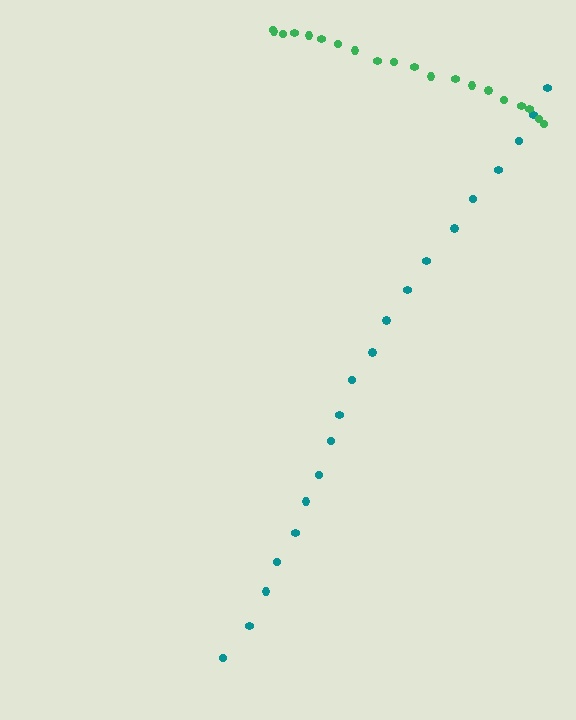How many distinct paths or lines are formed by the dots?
There are 2 distinct paths.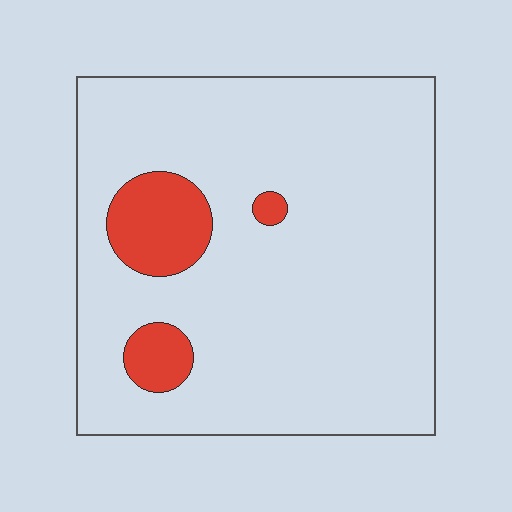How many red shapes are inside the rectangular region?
3.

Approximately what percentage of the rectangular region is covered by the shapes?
Approximately 10%.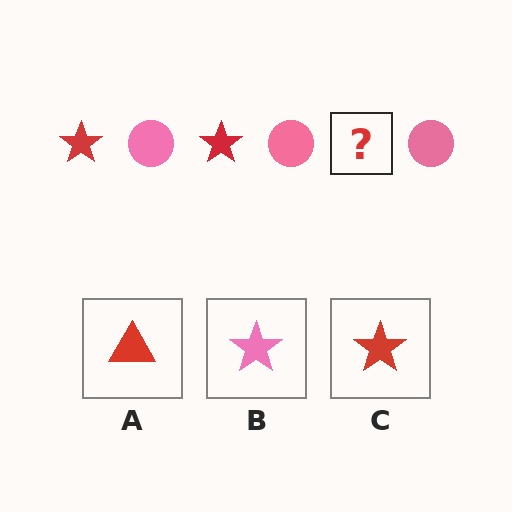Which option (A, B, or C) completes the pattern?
C.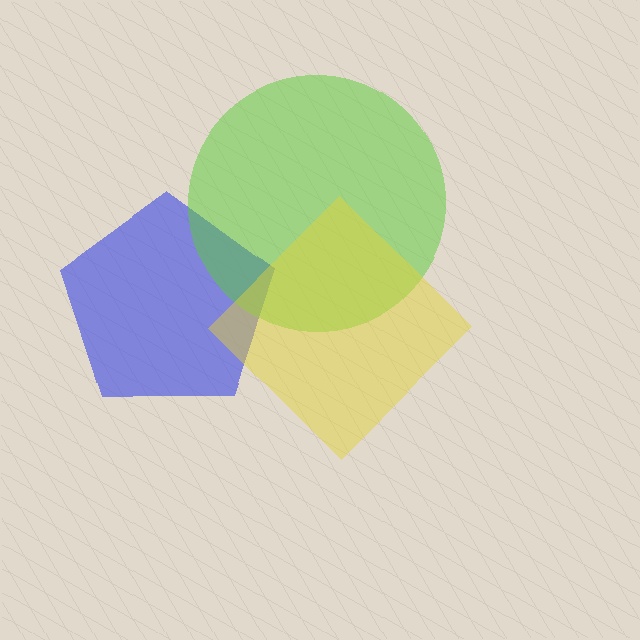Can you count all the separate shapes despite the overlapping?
Yes, there are 3 separate shapes.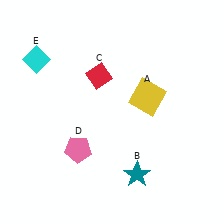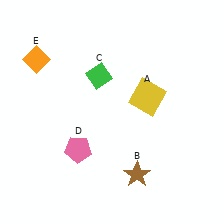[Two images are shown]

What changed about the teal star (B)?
In Image 1, B is teal. In Image 2, it changed to brown.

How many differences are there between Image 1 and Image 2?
There are 3 differences between the two images.